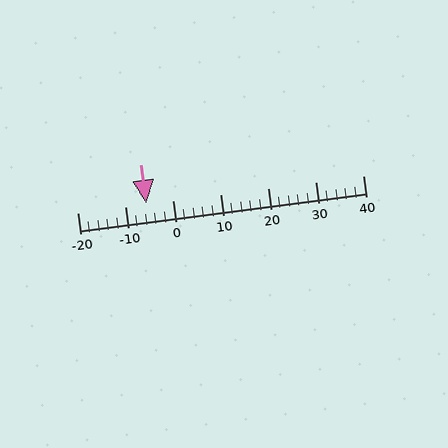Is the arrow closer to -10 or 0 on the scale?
The arrow is closer to -10.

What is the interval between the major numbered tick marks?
The major tick marks are spaced 10 units apart.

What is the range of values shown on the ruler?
The ruler shows values from -20 to 40.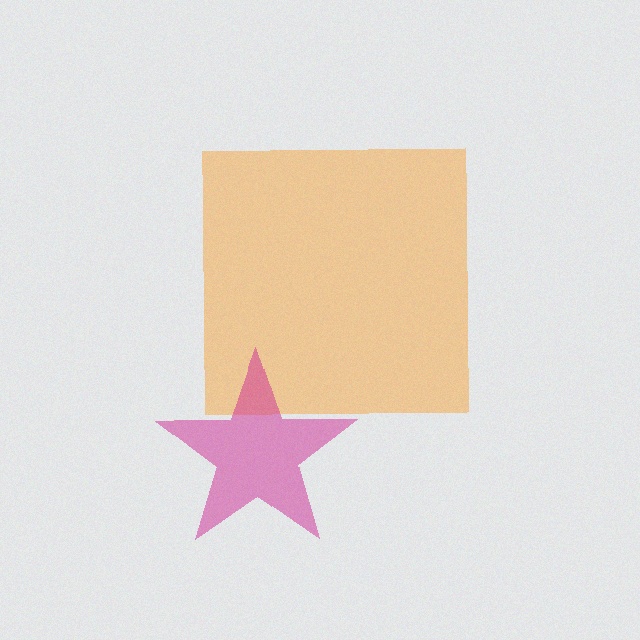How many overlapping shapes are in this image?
There are 2 overlapping shapes in the image.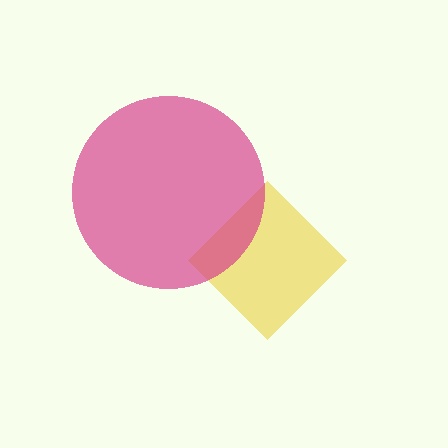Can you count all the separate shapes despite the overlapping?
Yes, there are 2 separate shapes.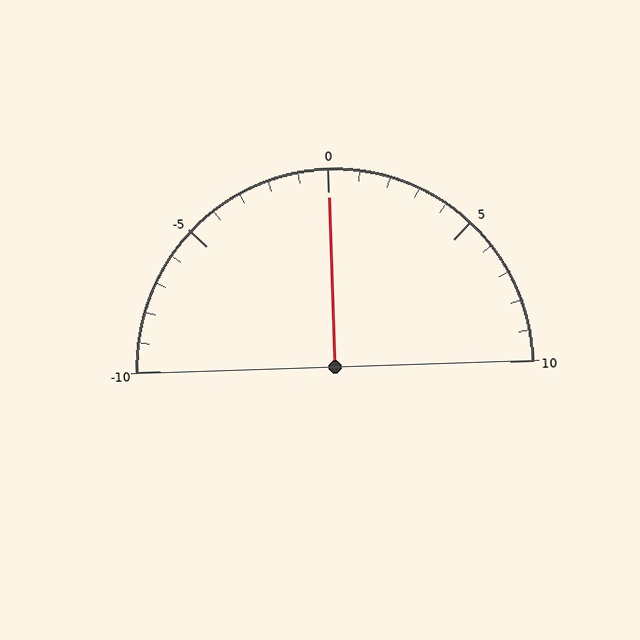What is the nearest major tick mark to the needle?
The nearest major tick mark is 0.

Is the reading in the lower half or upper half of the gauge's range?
The reading is in the upper half of the range (-10 to 10).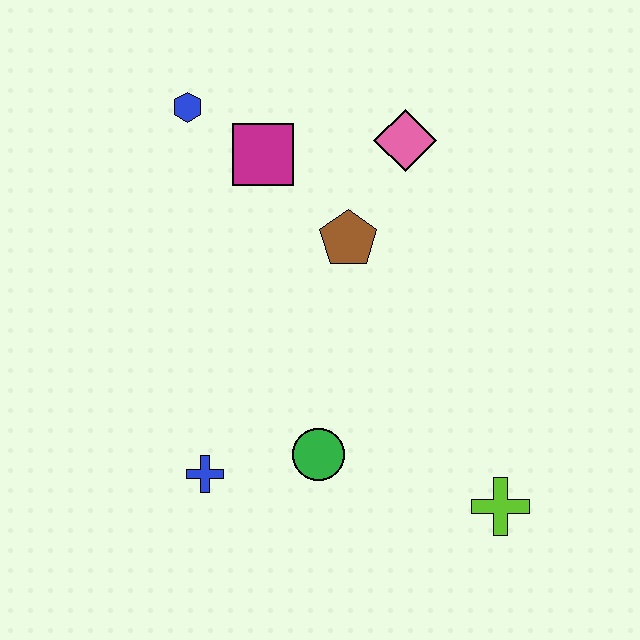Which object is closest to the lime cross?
The green circle is closest to the lime cross.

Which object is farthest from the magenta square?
The lime cross is farthest from the magenta square.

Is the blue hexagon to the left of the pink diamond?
Yes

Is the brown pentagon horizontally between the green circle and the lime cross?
Yes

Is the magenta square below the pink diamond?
Yes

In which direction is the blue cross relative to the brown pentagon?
The blue cross is below the brown pentagon.